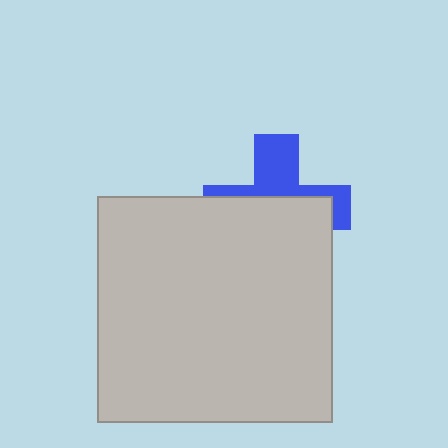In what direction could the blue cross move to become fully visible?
The blue cross could move up. That would shift it out from behind the light gray rectangle entirely.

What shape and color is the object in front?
The object in front is a light gray rectangle.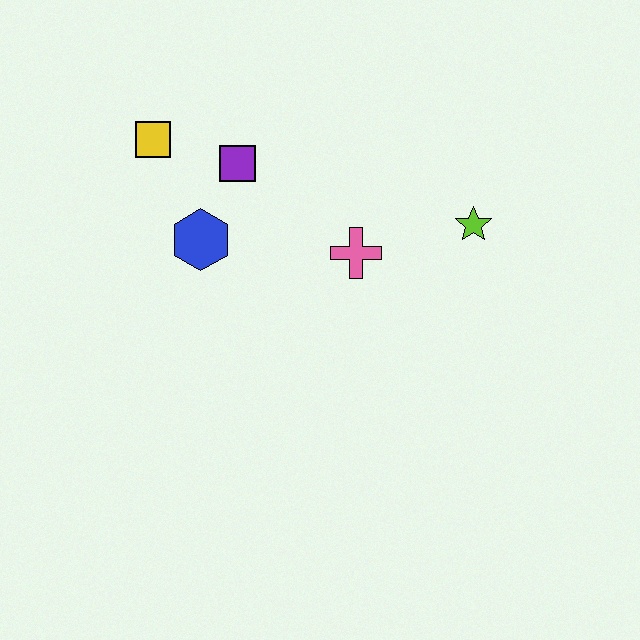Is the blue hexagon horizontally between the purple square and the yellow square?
Yes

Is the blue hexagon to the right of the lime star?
No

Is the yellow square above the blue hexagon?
Yes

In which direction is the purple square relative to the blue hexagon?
The purple square is above the blue hexagon.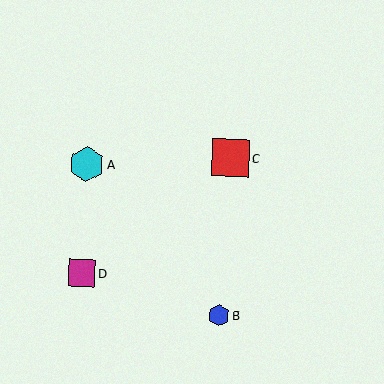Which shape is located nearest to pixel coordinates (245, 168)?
The red square (labeled C) at (230, 158) is nearest to that location.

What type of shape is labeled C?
Shape C is a red square.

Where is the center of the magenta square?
The center of the magenta square is at (82, 273).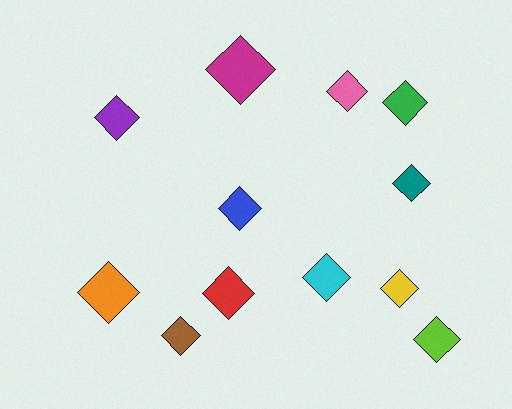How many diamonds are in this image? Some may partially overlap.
There are 12 diamonds.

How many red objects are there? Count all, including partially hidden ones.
There is 1 red object.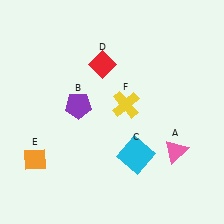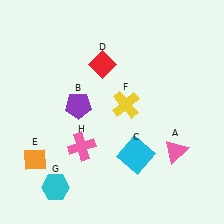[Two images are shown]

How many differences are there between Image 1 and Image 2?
There are 2 differences between the two images.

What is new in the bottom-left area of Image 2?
A cyan hexagon (G) was added in the bottom-left area of Image 2.